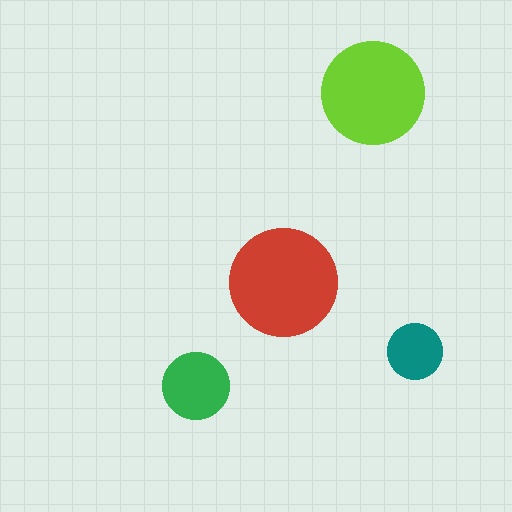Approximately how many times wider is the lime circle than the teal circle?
About 2 times wider.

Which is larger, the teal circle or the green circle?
The green one.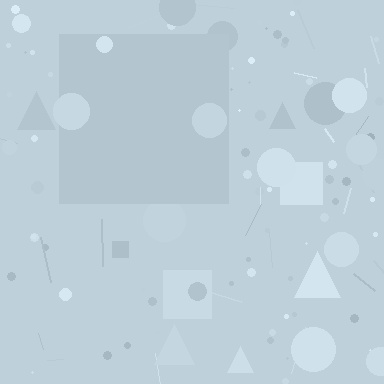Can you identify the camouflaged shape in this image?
The camouflaged shape is a square.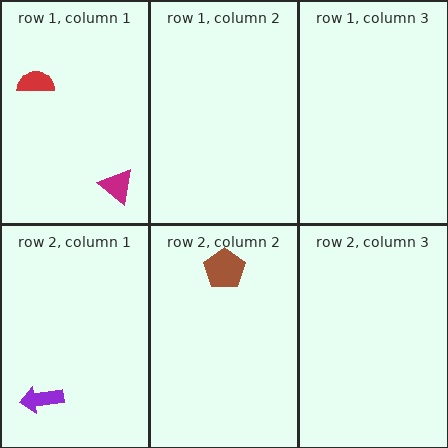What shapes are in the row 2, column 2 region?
The brown pentagon.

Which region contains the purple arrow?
The row 2, column 1 region.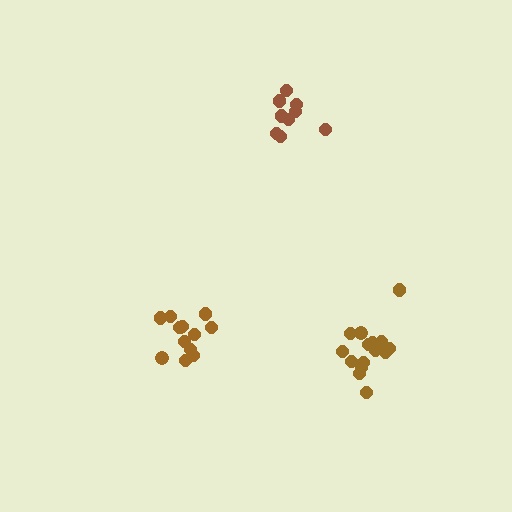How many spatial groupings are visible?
There are 3 spatial groupings.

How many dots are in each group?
Group 1: 9 dots, Group 2: 15 dots, Group 3: 12 dots (36 total).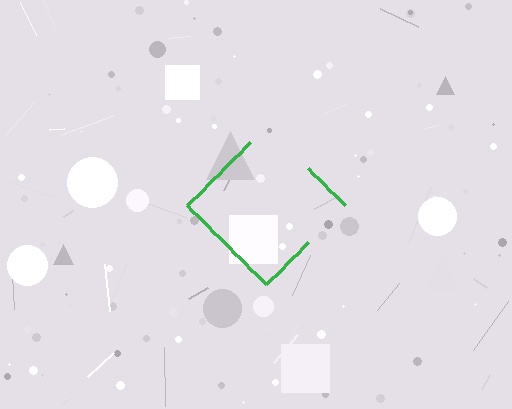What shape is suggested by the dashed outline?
The dashed outline suggests a diamond.